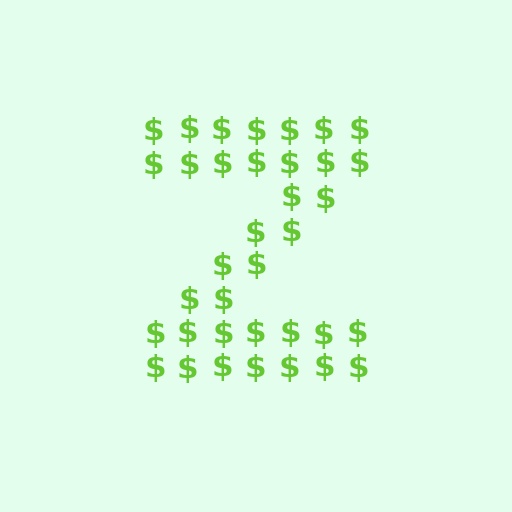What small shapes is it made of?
It is made of small dollar signs.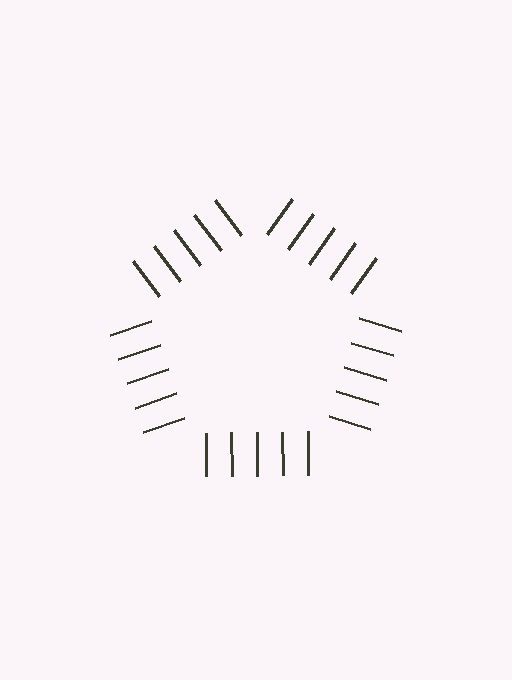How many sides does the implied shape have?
5 sides — the line-ends trace a pentagon.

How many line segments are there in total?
25 — 5 along each of the 5 edges.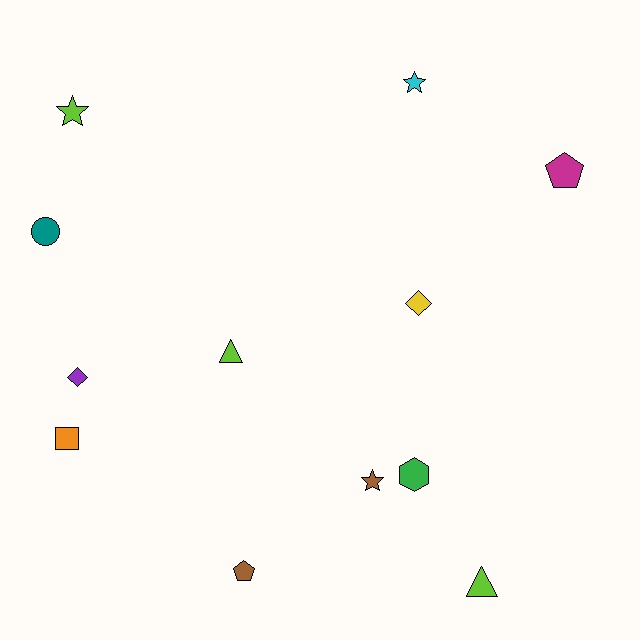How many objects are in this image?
There are 12 objects.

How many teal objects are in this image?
There is 1 teal object.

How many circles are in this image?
There is 1 circle.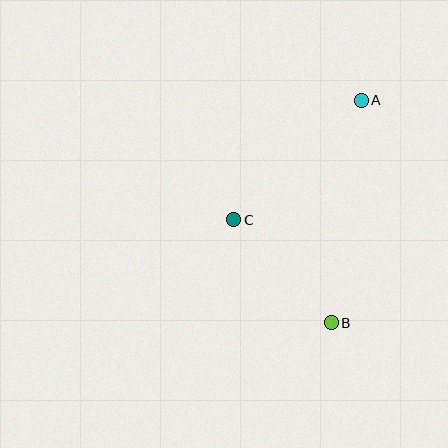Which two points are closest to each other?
Points B and C are closest to each other.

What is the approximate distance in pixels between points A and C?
The distance between A and C is approximately 175 pixels.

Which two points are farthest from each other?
Points A and B are farthest from each other.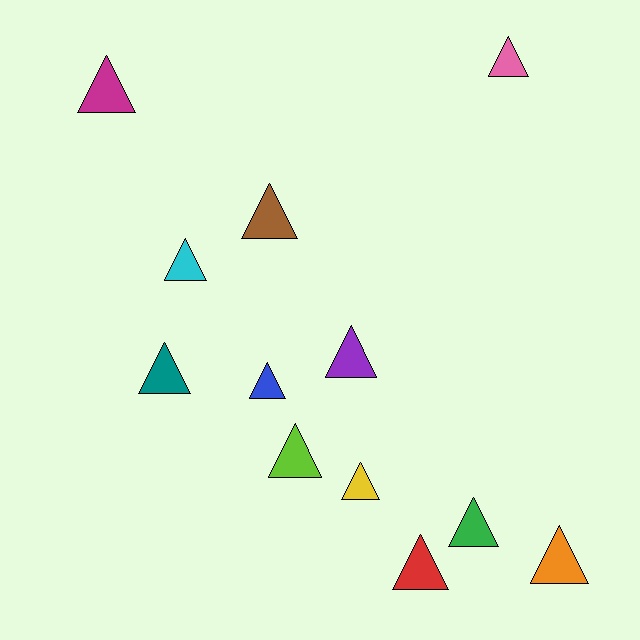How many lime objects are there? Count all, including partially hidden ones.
There is 1 lime object.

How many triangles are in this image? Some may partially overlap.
There are 12 triangles.